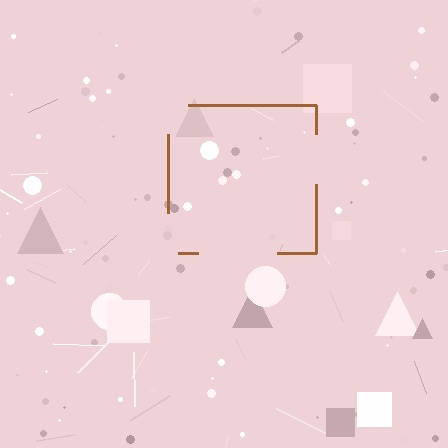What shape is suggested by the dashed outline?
The dashed outline suggests a square.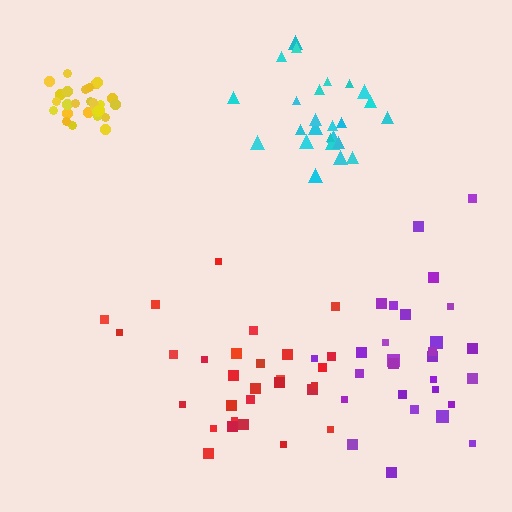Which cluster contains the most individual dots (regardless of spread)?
Red (29).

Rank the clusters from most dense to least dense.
yellow, cyan, purple, red.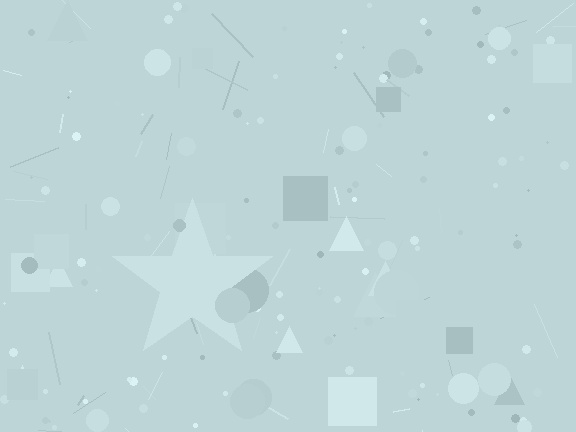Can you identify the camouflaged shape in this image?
The camouflaged shape is a star.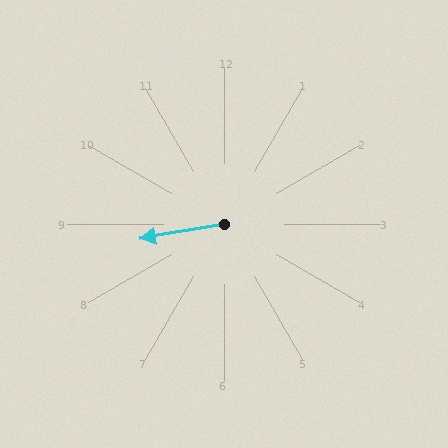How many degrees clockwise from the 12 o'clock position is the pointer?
Approximately 260 degrees.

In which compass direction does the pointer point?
West.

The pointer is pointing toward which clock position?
Roughly 9 o'clock.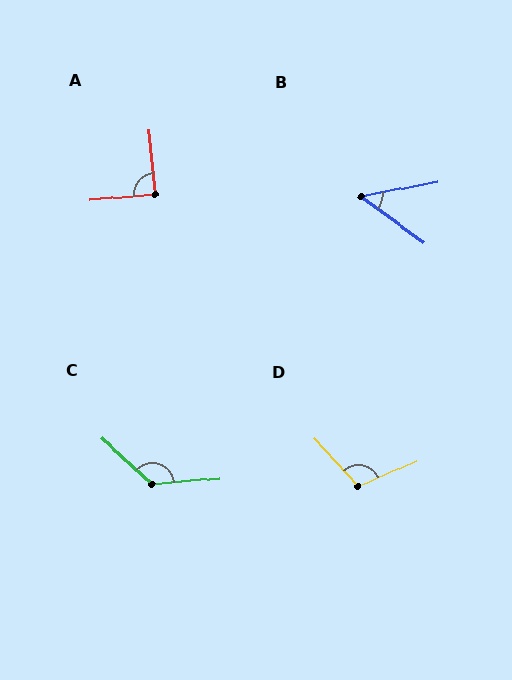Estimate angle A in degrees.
Approximately 89 degrees.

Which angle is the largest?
C, at approximately 133 degrees.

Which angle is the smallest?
B, at approximately 47 degrees.